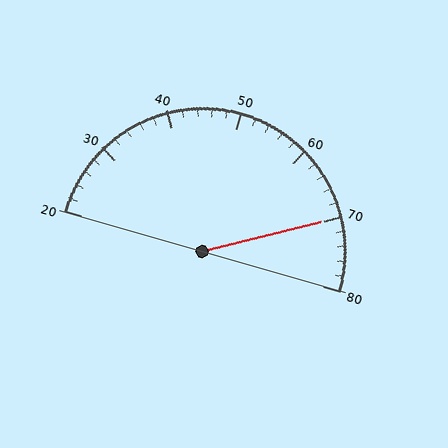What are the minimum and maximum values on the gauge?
The gauge ranges from 20 to 80.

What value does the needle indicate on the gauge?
The needle indicates approximately 70.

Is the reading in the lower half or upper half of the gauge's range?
The reading is in the upper half of the range (20 to 80).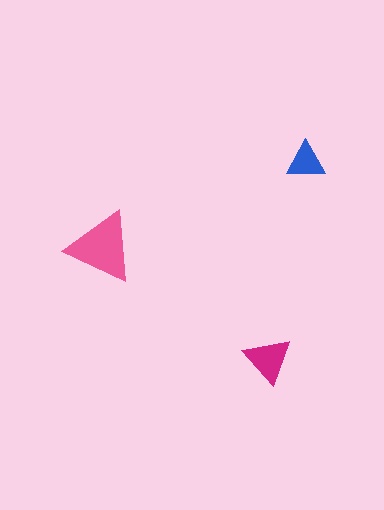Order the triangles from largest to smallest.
the pink one, the magenta one, the blue one.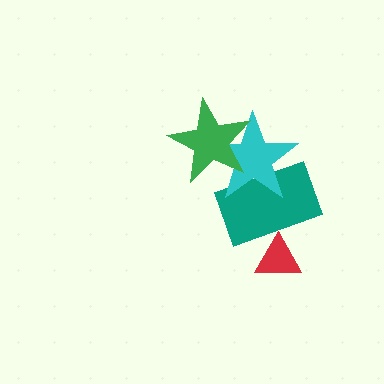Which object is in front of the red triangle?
The teal rectangle is in front of the red triangle.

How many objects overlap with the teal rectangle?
2 objects overlap with the teal rectangle.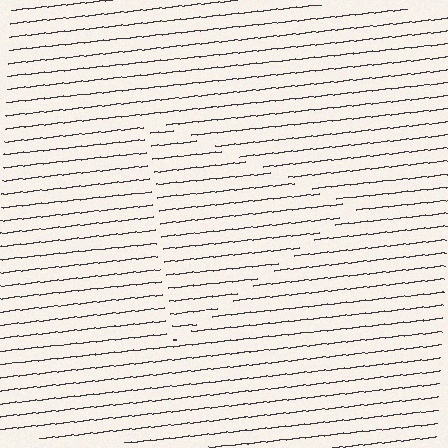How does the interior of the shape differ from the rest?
The interior of the shape contains the same grating, shifted by half a period — the contour is defined by the phase discontinuity where line-ends from the inner and outer gratings abut.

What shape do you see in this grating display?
An illusory triangle. The interior of the shape contains the same grating, shifted by half a period — the contour is defined by the phase discontinuity where line-ends from the inner and outer gratings abut.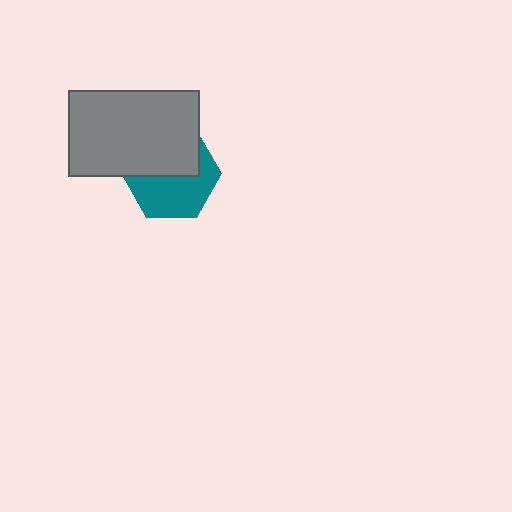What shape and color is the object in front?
The object in front is a gray rectangle.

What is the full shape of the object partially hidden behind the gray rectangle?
The partially hidden object is a teal hexagon.